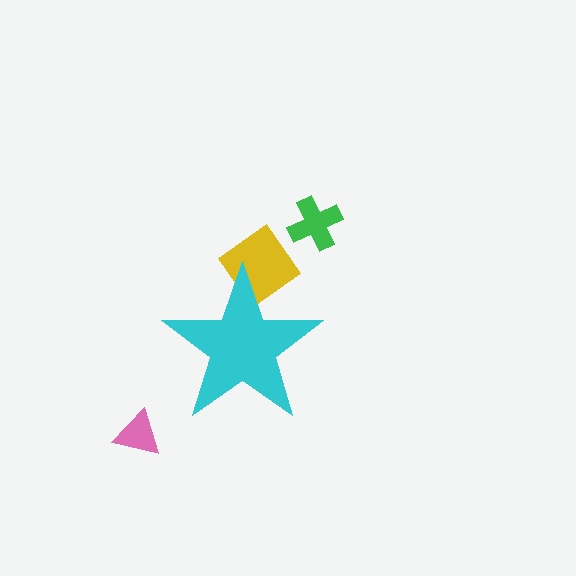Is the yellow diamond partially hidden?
Yes, the yellow diamond is partially hidden behind the cyan star.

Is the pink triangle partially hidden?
No, the pink triangle is fully visible.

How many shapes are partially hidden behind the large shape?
1 shape is partially hidden.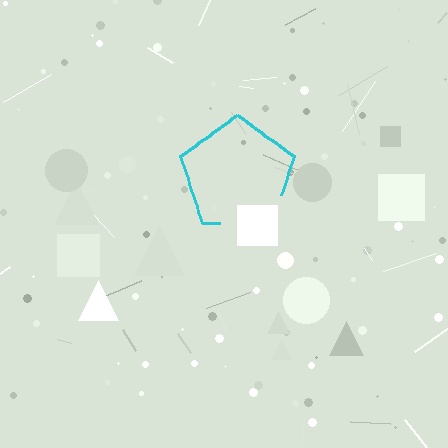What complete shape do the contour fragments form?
The contour fragments form a pentagon.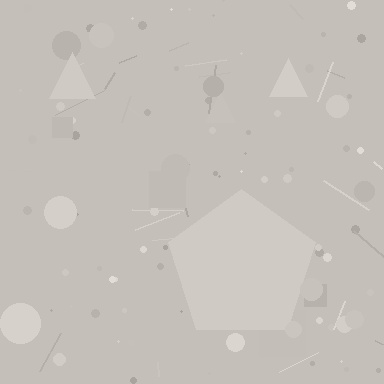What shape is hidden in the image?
A pentagon is hidden in the image.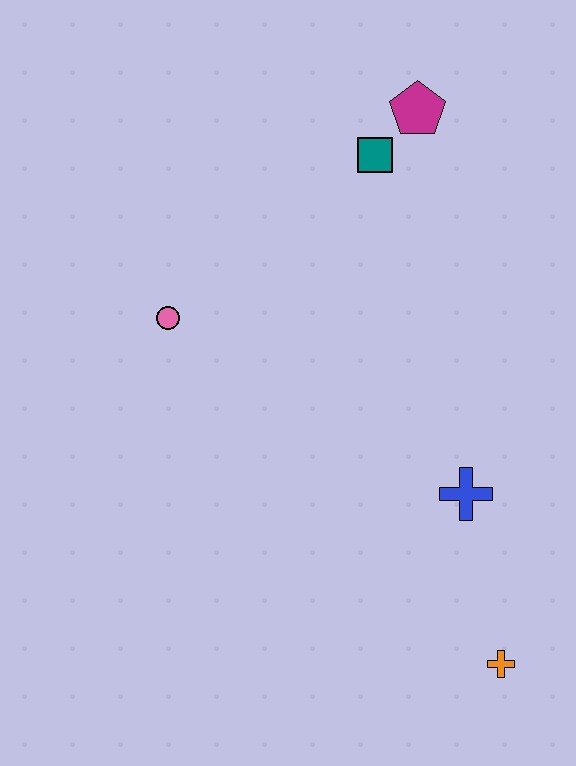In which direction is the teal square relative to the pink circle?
The teal square is to the right of the pink circle.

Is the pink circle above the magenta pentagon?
No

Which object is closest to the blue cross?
The orange cross is closest to the blue cross.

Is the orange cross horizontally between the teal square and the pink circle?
No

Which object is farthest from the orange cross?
The magenta pentagon is farthest from the orange cross.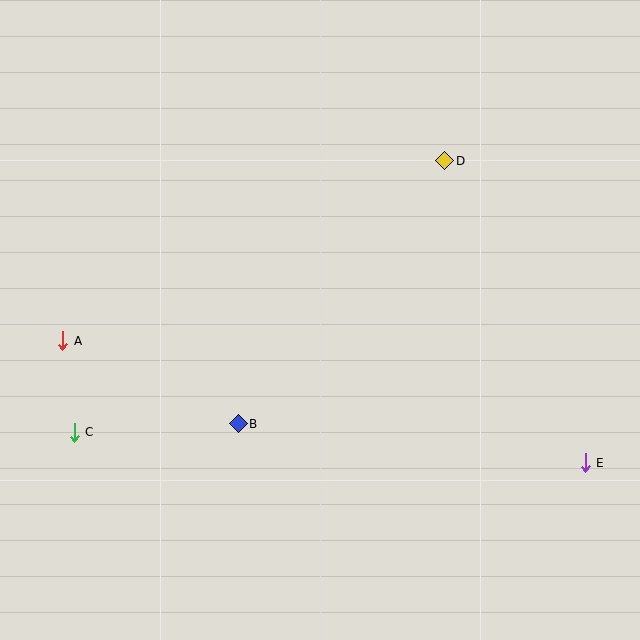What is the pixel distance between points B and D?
The distance between B and D is 334 pixels.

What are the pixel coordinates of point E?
Point E is at (585, 463).